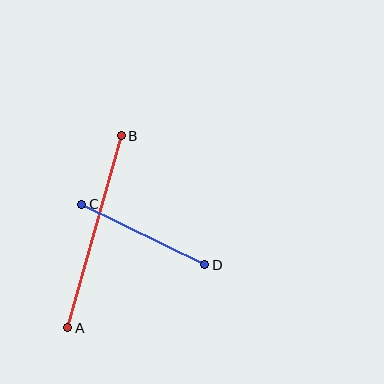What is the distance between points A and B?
The distance is approximately 199 pixels.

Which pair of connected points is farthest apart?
Points A and B are farthest apart.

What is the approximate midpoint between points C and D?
The midpoint is at approximately (143, 235) pixels.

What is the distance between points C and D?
The distance is approximately 137 pixels.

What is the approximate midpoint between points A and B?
The midpoint is at approximately (94, 232) pixels.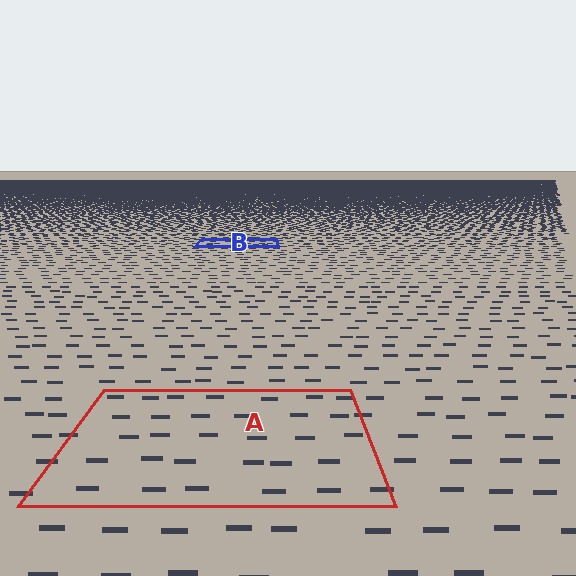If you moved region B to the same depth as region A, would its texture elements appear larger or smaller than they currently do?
They would appear larger. At a closer depth, the same texture elements are projected at a bigger on-screen size.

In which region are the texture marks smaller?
The texture marks are smaller in region B, because it is farther away.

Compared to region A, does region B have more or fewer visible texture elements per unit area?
Region B has more texture elements per unit area — they are packed more densely because it is farther away.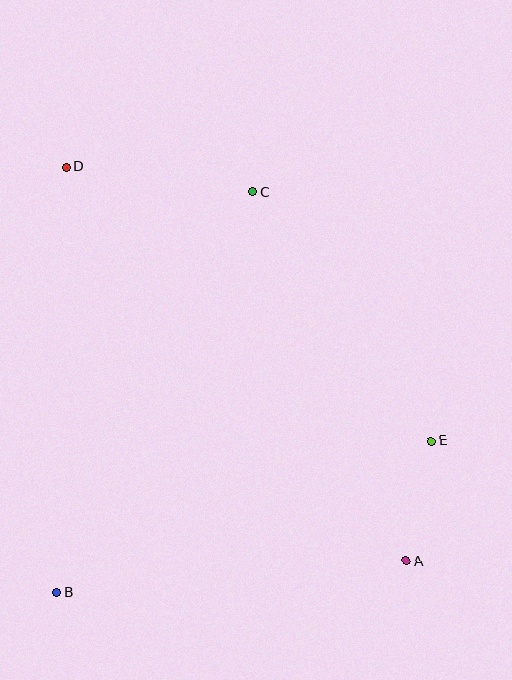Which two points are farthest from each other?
Points A and D are farthest from each other.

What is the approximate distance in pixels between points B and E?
The distance between B and E is approximately 404 pixels.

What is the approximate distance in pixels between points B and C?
The distance between B and C is approximately 446 pixels.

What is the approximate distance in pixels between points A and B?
The distance between A and B is approximately 351 pixels.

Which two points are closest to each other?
Points A and E are closest to each other.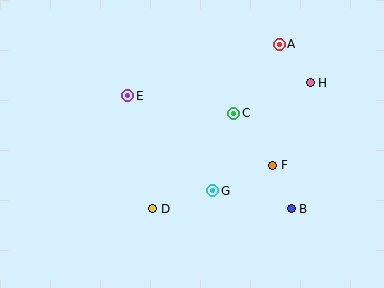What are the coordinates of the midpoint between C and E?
The midpoint between C and E is at (181, 105).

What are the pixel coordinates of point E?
Point E is at (128, 96).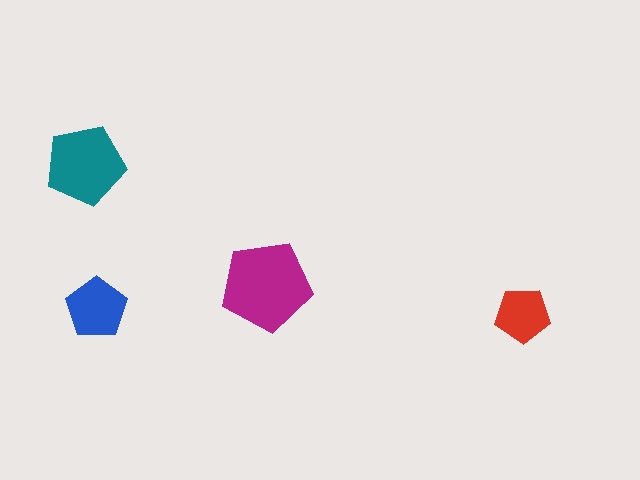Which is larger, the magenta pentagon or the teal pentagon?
The magenta one.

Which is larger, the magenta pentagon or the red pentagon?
The magenta one.